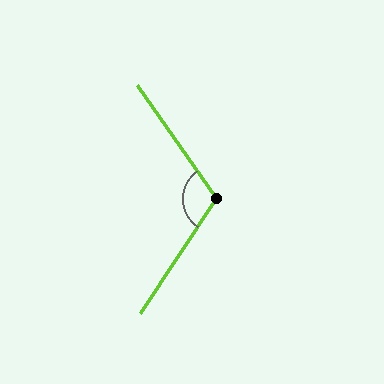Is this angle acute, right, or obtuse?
It is obtuse.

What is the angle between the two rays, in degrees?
Approximately 112 degrees.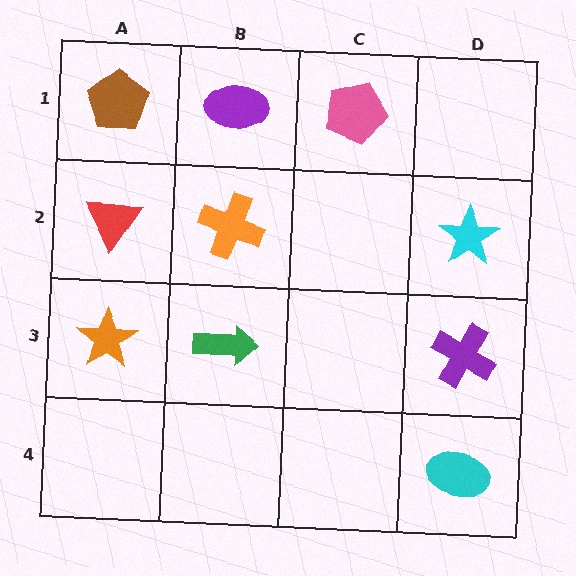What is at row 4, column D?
A cyan ellipse.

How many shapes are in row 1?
3 shapes.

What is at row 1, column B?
A purple ellipse.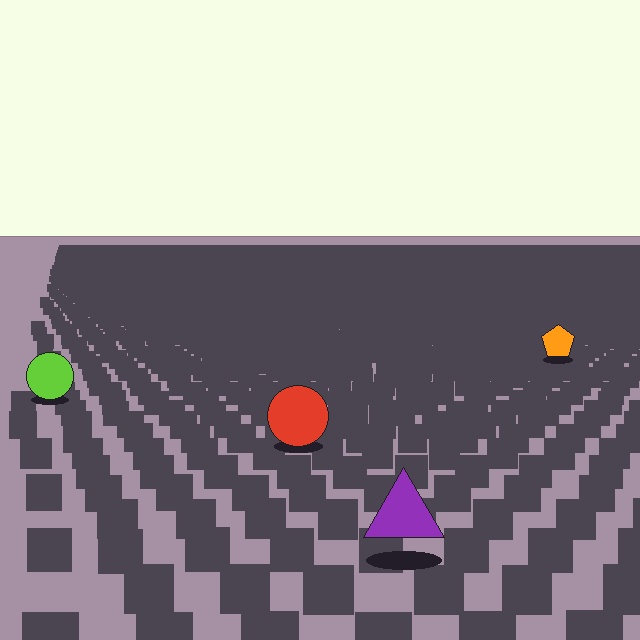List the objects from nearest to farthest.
From nearest to farthest: the purple triangle, the red circle, the lime circle, the orange pentagon.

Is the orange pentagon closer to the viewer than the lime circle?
No. The lime circle is closer — you can tell from the texture gradient: the ground texture is coarser near it.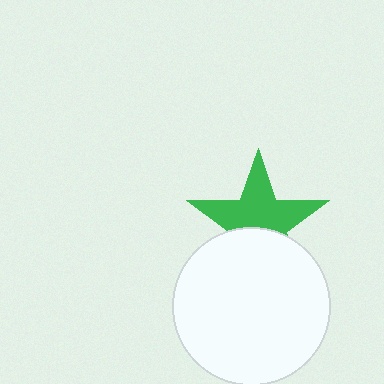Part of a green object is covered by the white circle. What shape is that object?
It is a star.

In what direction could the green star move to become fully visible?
The green star could move up. That would shift it out from behind the white circle entirely.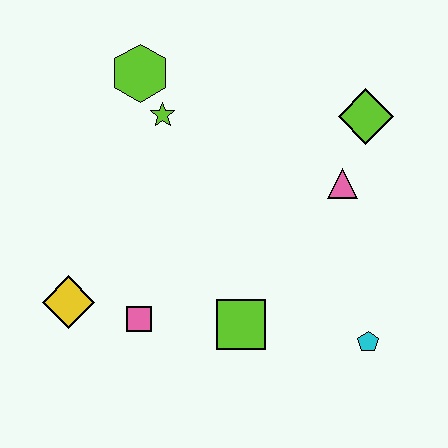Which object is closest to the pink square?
The yellow diamond is closest to the pink square.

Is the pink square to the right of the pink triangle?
No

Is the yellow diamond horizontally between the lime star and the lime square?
No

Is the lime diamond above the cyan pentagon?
Yes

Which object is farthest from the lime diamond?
The yellow diamond is farthest from the lime diamond.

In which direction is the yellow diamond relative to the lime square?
The yellow diamond is to the left of the lime square.